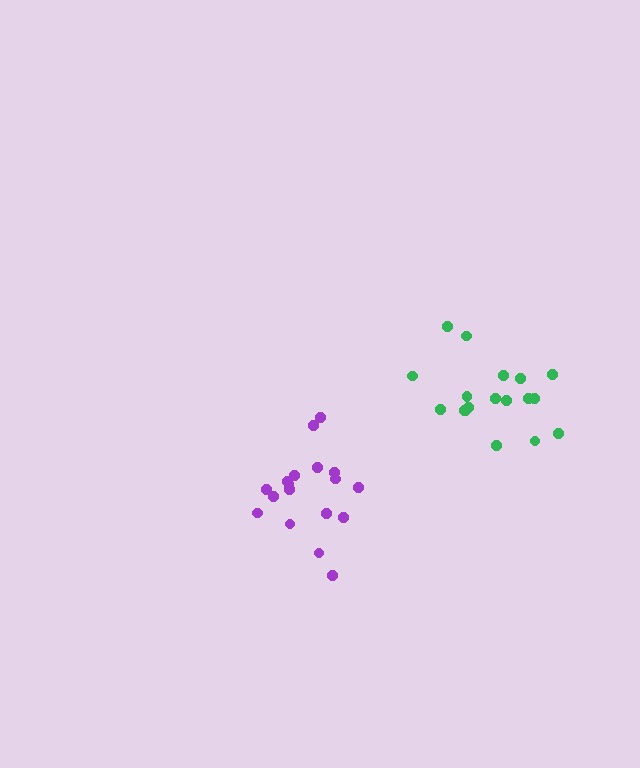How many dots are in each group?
Group 1: 18 dots, Group 2: 18 dots (36 total).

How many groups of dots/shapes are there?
There are 2 groups.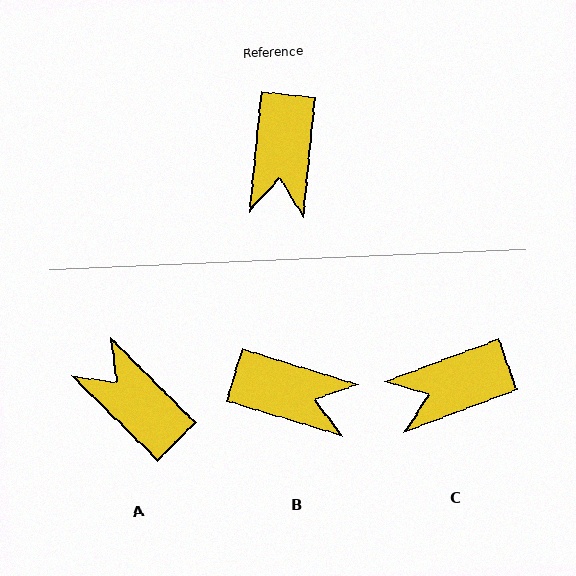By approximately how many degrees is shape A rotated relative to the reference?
Approximately 129 degrees clockwise.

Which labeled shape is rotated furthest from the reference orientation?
A, about 129 degrees away.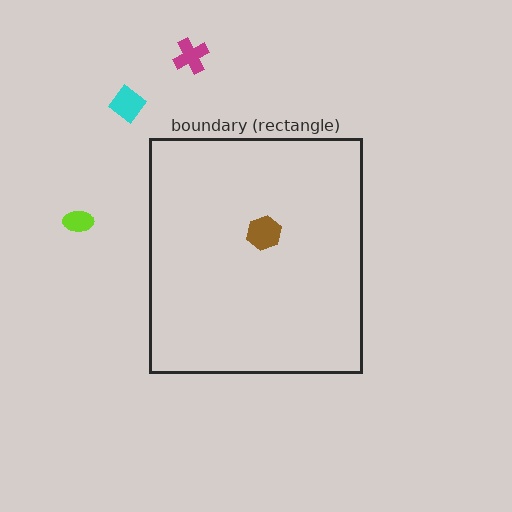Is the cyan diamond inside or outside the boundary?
Outside.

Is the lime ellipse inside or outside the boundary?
Outside.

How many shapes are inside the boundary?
1 inside, 3 outside.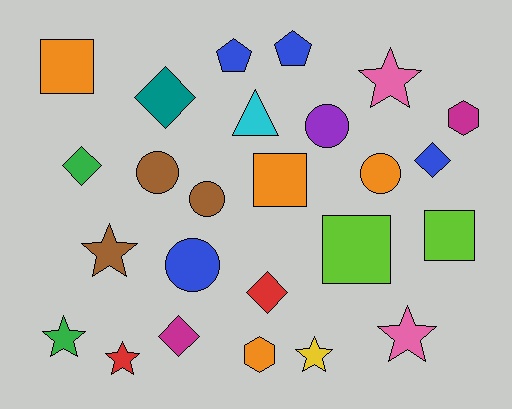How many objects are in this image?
There are 25 objects.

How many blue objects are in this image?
There are 4 blue objects.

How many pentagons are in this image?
There are 2 pentagons.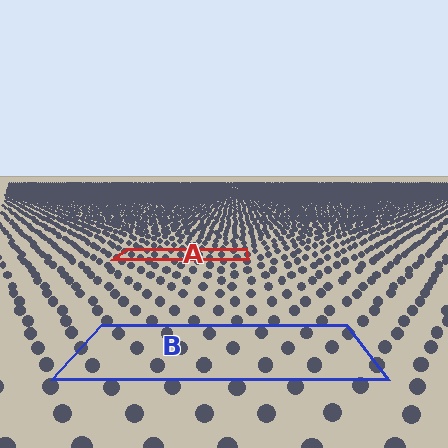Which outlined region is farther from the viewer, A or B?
Region A is farther from the viewer — the texture elements inside it appear smaller and more densely packed.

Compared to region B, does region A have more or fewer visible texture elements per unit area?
Region A has more texture elements per unit area — they are packed more densely because it is farther away.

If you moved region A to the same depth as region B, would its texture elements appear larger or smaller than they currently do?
They would appear larger. At a closer depth, the same texture elements are projected at a bigger on-screen size.